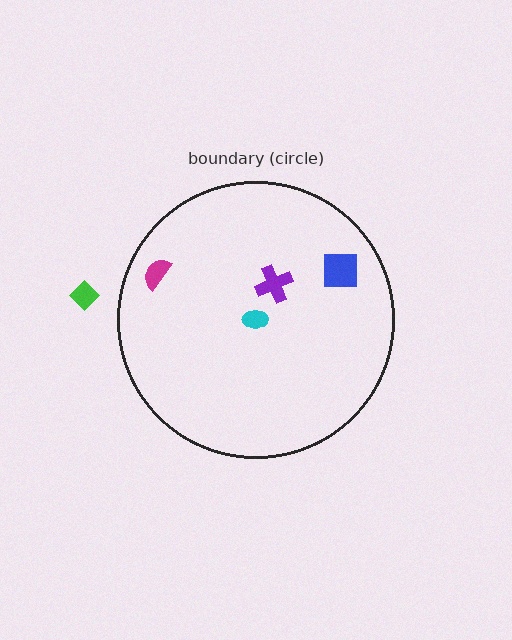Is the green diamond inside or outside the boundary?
Outside.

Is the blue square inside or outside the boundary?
Inside.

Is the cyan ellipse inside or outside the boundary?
Inside.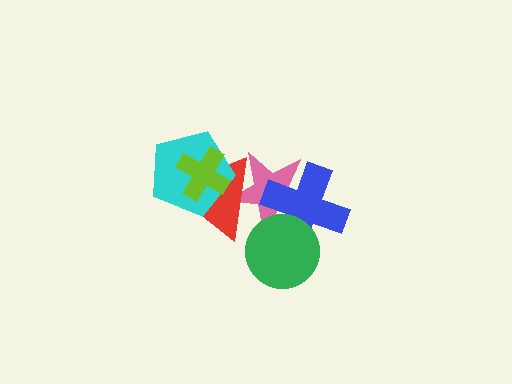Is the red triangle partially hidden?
Yes, it is partially covered by another shape.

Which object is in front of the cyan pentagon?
The lime cross is in front of the cyan pentagon.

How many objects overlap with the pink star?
3 objects overlap with the pink star.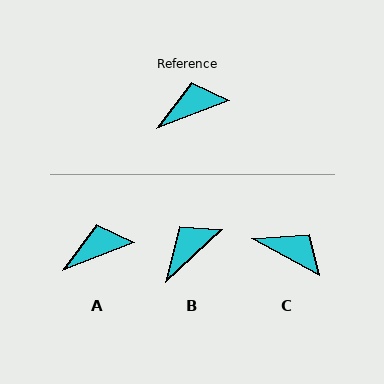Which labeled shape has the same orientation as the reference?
A.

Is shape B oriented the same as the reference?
No, it is off by about 22 degrees.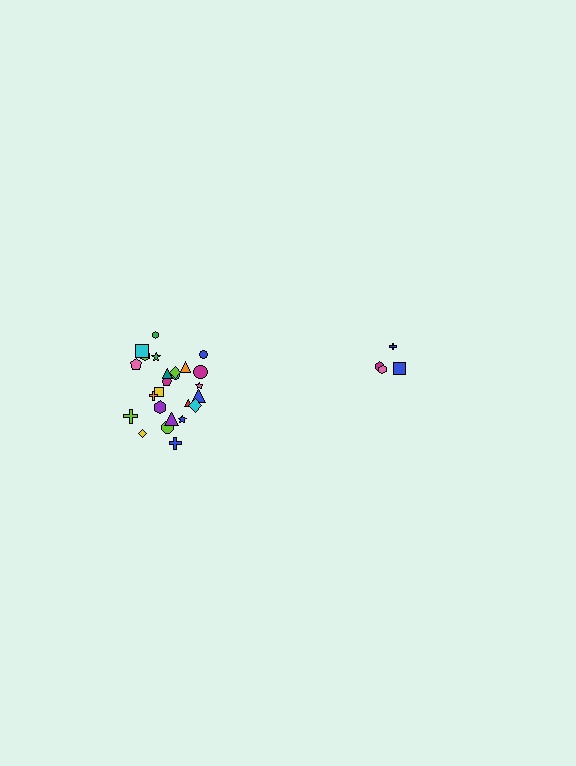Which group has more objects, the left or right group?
The left group.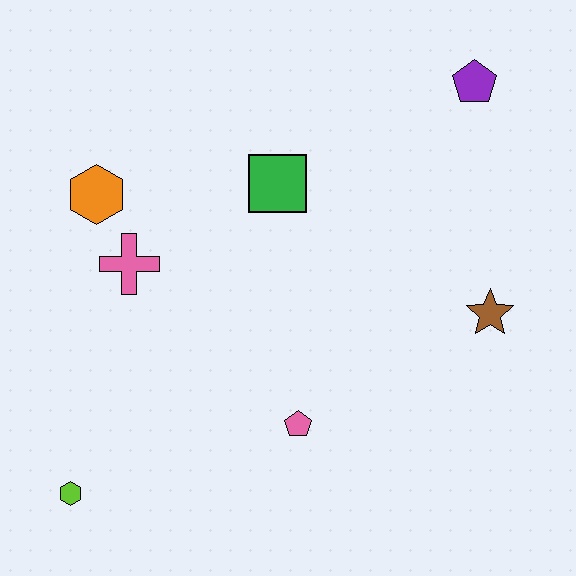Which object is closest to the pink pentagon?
The brown star is closest to the pink pentagon.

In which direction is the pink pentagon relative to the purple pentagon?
The pink pentagon is below the purple pentagon.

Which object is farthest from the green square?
The lime hexagon is farthest from the green square.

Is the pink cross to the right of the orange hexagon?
Yes